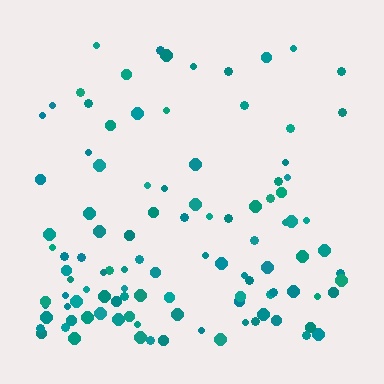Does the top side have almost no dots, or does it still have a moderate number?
Still a moderate number, just noticeably fewer than the bottom.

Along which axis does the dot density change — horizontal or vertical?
Vertical.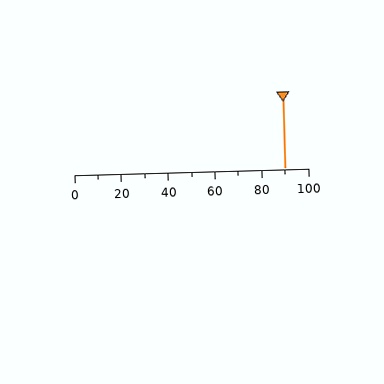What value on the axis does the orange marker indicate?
The marker indicates approximately 90.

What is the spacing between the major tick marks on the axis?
The major ticks are spaced 20 apart.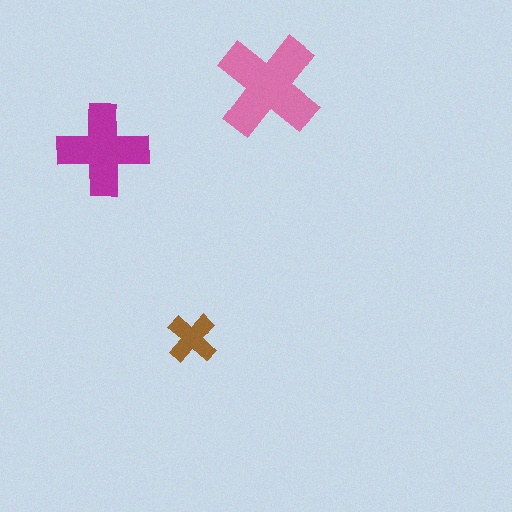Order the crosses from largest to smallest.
the pink one, the magenta one, the brown one.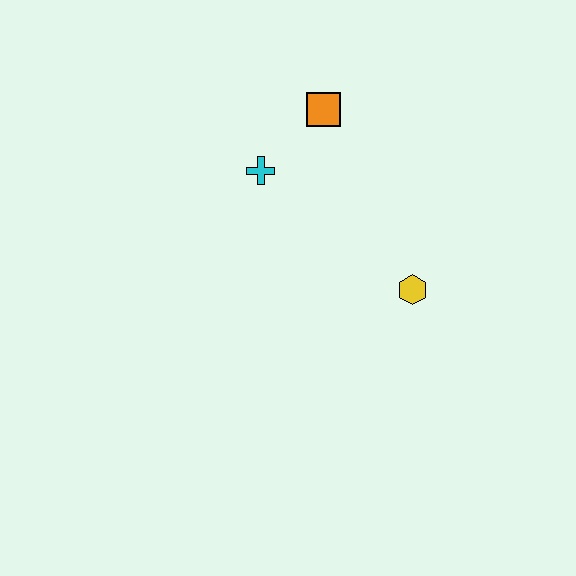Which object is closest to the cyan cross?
The orange square is closest to the cyan cross.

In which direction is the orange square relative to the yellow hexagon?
The orange square is above the yellow hexagon.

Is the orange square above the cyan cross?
Yes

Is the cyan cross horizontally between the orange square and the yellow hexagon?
No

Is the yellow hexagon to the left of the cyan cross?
No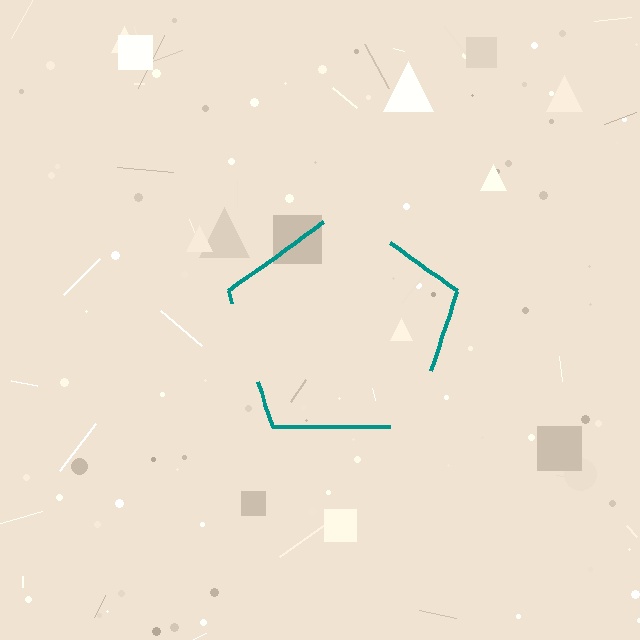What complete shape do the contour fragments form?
The contour fragments form a pentagon.